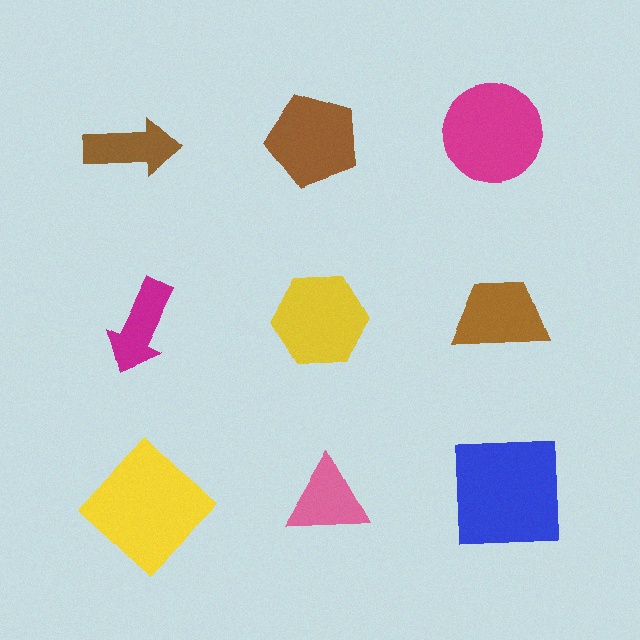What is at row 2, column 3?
A brown trapezoid.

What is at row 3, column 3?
A blue square.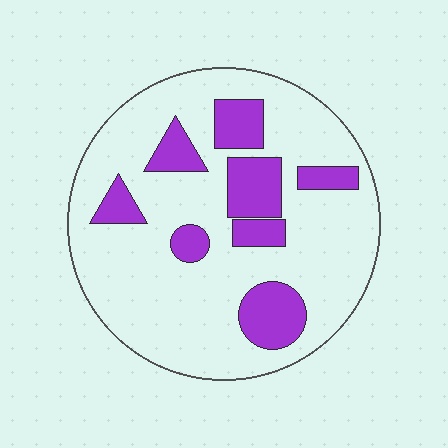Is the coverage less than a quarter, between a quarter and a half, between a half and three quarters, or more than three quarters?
Less than a quarter.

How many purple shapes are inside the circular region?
8.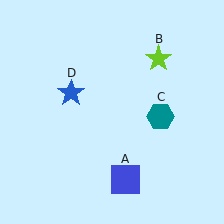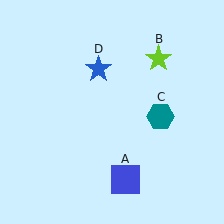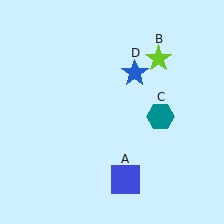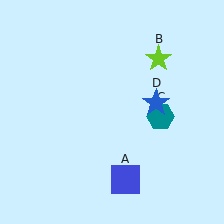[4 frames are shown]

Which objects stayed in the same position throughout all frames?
Blue square (object A) and lime star (object B) and teal hexagon (object C) remained stationary.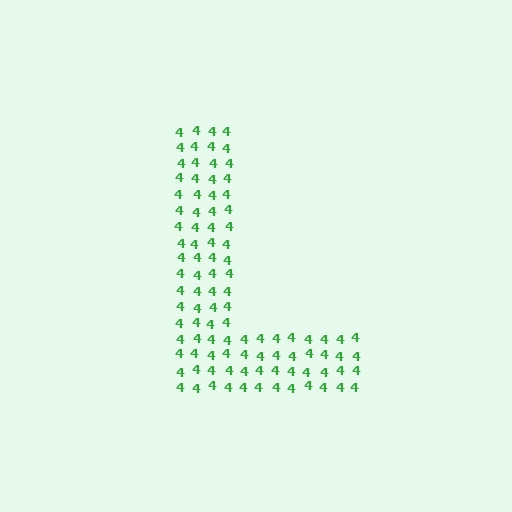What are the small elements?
The small elements are digit 4's.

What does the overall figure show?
The overall figure shows the letter L.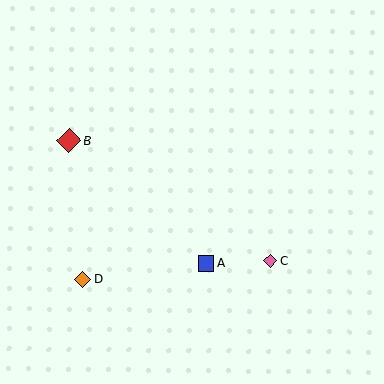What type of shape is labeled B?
Shape B is a red diamond.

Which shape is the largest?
The red diamond (labeled B) is the largest.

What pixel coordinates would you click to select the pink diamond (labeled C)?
Click at (271, 260) to select the pink diamond C.